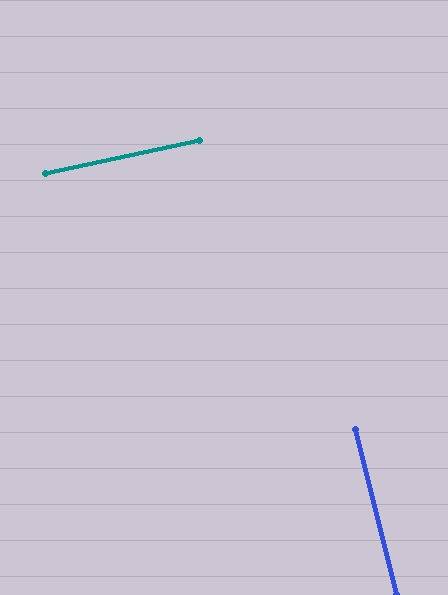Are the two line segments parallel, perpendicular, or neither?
Perpendicular — they meet at approximately 88°.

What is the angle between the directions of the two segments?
Approximately 88 degrees.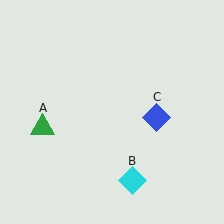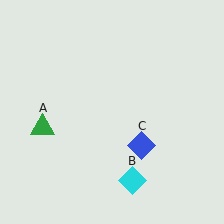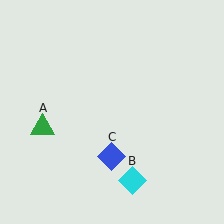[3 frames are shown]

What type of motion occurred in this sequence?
The blue diamond (object C) rotated clockwise around the center of the scene.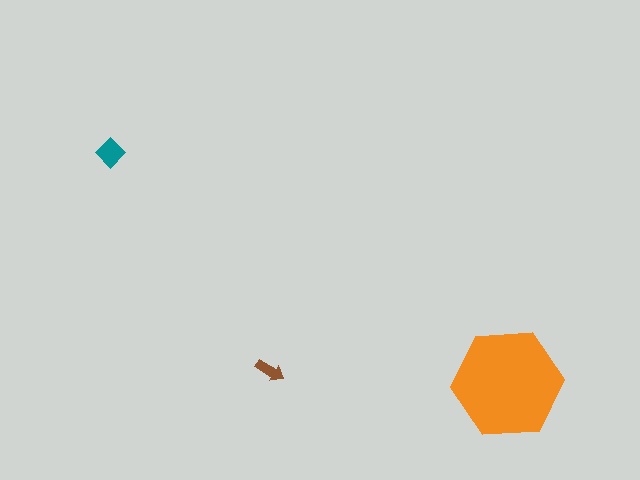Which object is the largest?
The orange hexagon.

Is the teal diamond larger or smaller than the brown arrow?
Larger.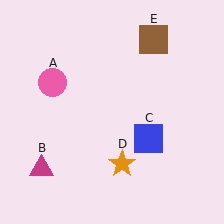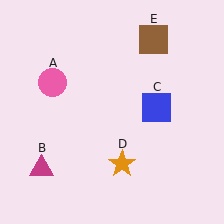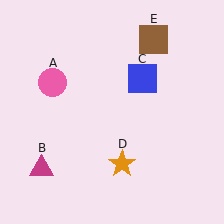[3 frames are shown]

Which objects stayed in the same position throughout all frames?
Pink circle (object A) and magenta triangle (object B) and orange star (object D) and brown square (object E) remained stationary.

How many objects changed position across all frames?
1 object changed position: blue square (object C).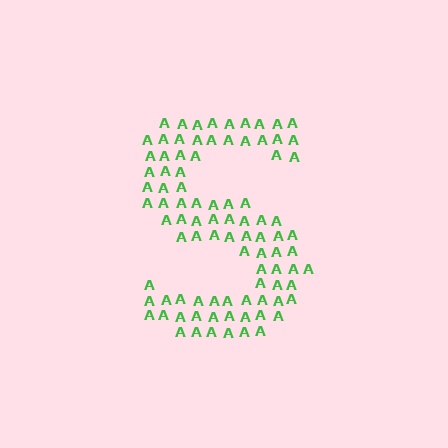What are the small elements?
The small elements are letter A's.